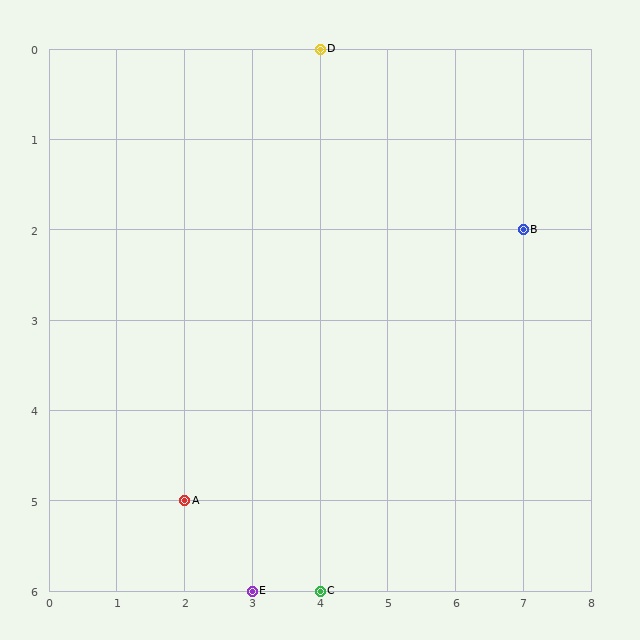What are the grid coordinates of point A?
Point A is at grid coordinates (2, 5).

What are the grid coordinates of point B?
Point B is at grid coordinates (7, 2).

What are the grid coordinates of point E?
Point E is at grid coordinates (3, 6).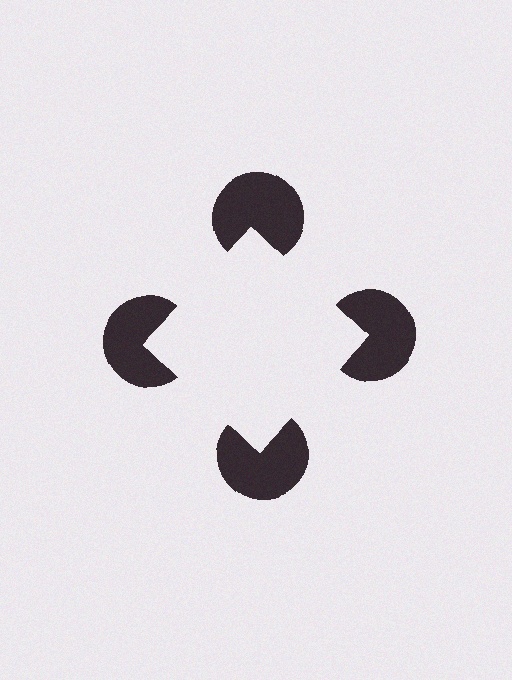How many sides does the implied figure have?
4 sides.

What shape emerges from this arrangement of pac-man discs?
An illusory square — its edges are inferred from the aligned wedge cuts in the pac-man discs, not physically drawn.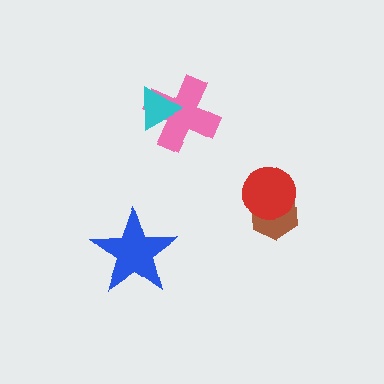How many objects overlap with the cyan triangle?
1 object overlaps with the cyan triangle.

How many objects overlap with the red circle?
1 object overlaps with the red circle.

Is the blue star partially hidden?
No, no other shape covers it.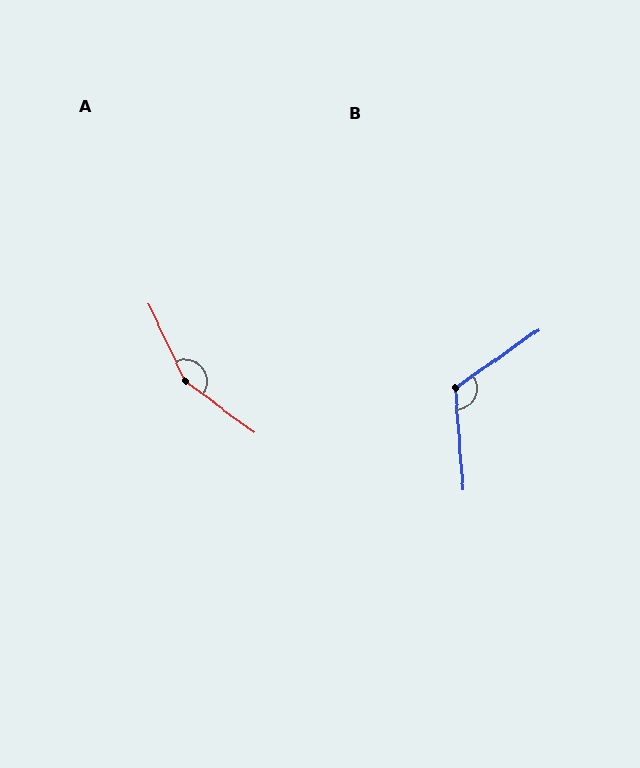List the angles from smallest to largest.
B (120°), A (152°).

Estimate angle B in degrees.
Approximately 120 degrees.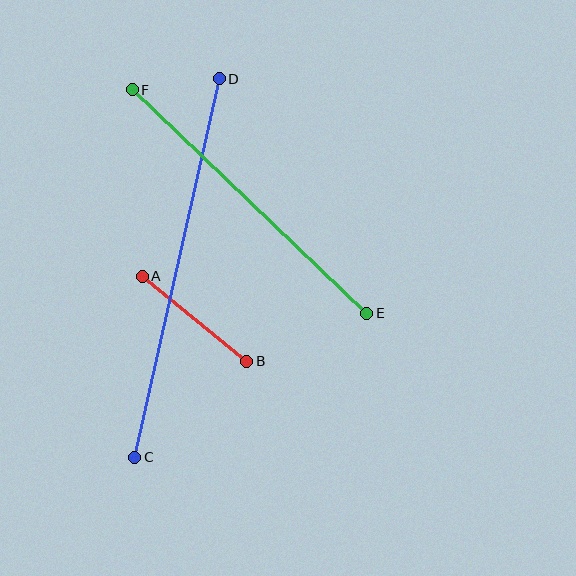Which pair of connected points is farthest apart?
Points C and D are farthest apart.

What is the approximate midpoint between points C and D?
The midpoint is at approximately (177, 268) pixels.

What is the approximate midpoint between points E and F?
The midpoint is at approximately (250, 201) pixels.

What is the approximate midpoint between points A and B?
The midpoint is at approximately (194, 319) pixels.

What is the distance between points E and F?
The distance is approximately 323 pixels.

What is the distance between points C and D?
The distance is approximately 387 pixels.